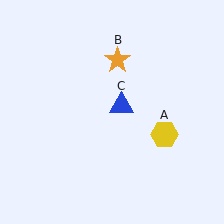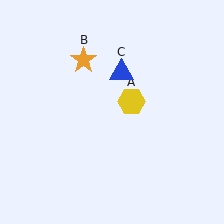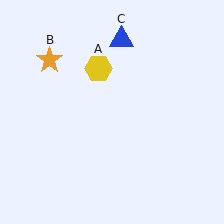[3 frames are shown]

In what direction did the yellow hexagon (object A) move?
The yellow hexagon (object A) moved up and to the left.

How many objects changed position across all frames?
3 objects changed position: yellow hexagon (object A), orange star (object B), blue triangle (object C).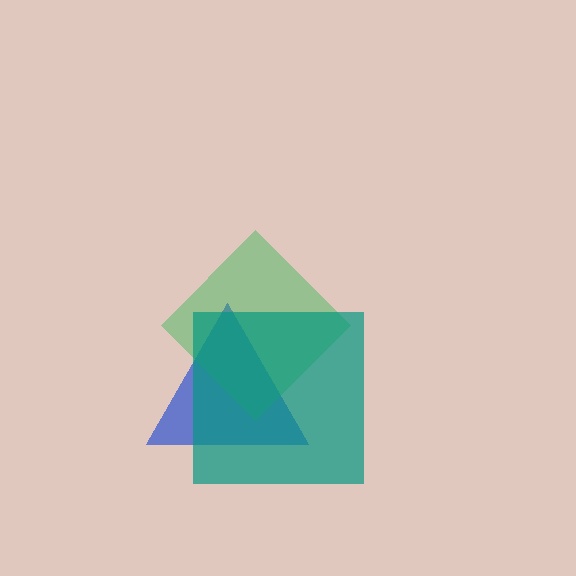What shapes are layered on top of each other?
The layered shapes are: a blue triangle, a green diamond, a teal square.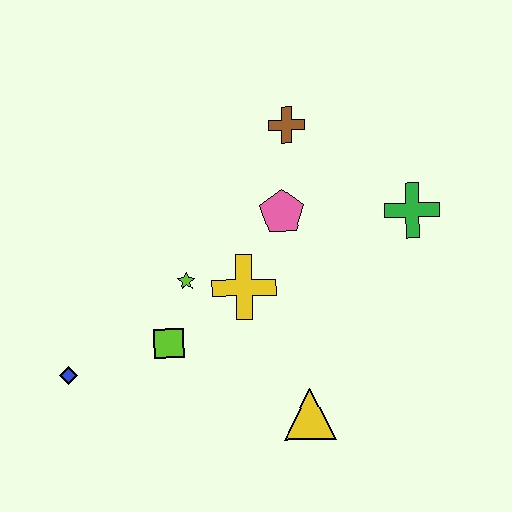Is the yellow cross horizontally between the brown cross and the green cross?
No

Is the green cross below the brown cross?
Yes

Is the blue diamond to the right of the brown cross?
No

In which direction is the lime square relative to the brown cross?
The lime square is below the brown cross.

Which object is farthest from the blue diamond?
The green cross is farthest from the blue diamond.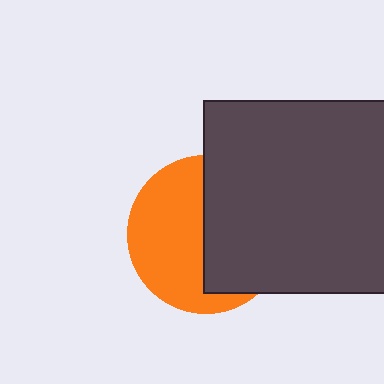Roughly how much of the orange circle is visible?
About half of it is visible (roughly 52%).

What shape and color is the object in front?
The object in front is a dark gray square.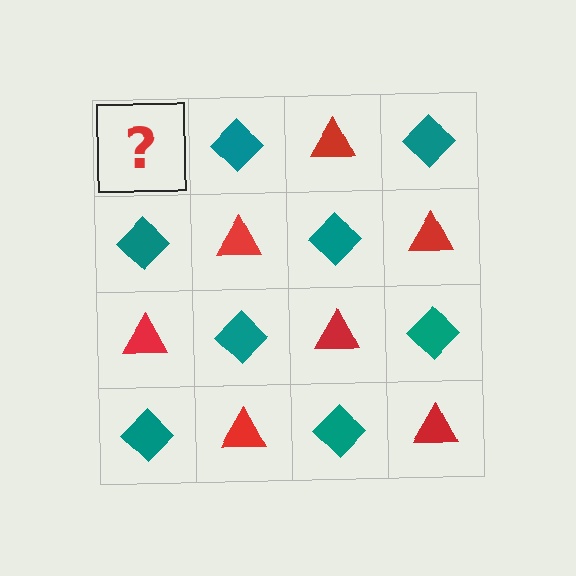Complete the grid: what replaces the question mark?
The question mark should be replaced with a red triangle.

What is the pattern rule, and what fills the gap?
The rule is that it alternates red triangle and teal diamond in a checkerboard pattern. The gap should be filled with a red triangle.